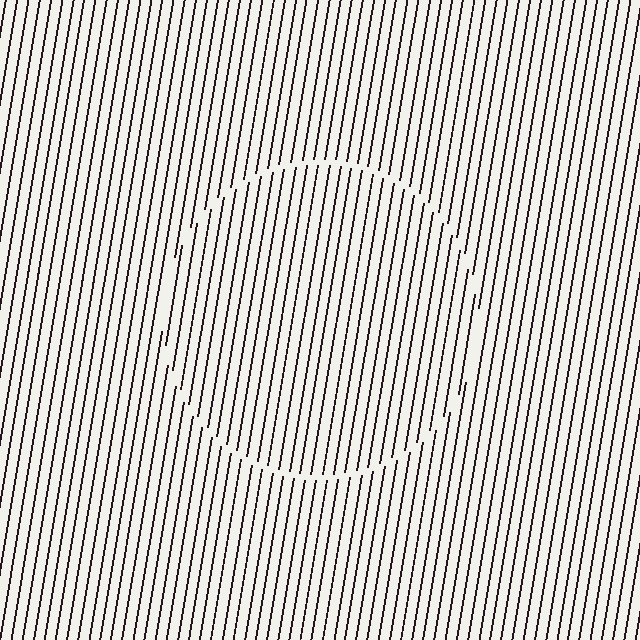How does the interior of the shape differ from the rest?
The interior of the shape contains the same grating, shifted by half a period — the contour is defined by the phase discontinuity where line-ends from the inner and outer gratings abut.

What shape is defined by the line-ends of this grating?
An illusory circle. The interior of the shape contains the same grating, shifted by half a period — the contour is defined by the phase discontinuity where line-ends from the inner and outer gratings abut.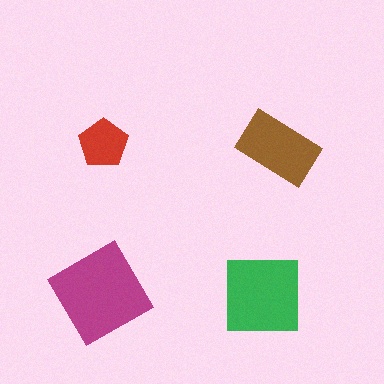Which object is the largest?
The magenta diamond.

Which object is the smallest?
The red pentagon.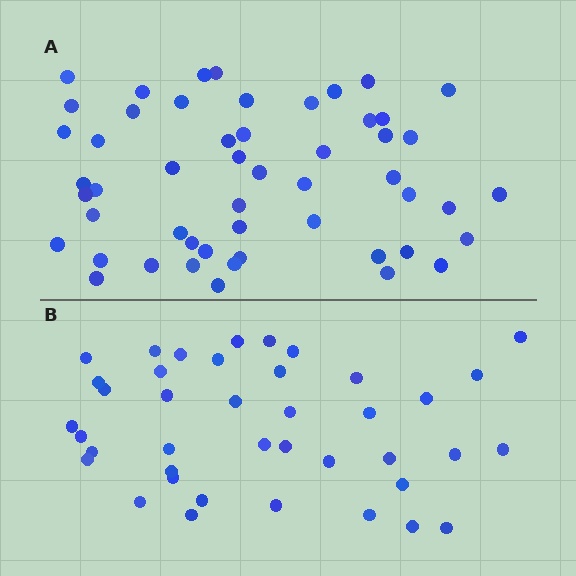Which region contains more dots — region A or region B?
Region A (the top region) has more dots.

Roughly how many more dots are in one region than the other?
Region A has roughly 12 or so more dots than region B.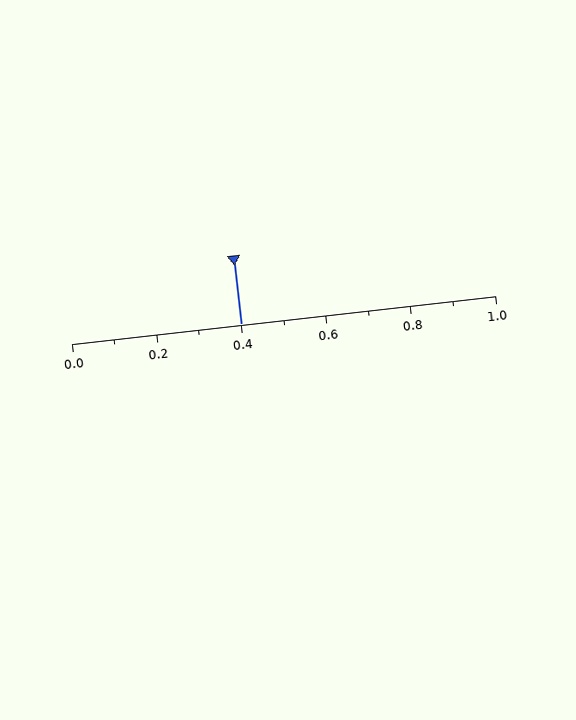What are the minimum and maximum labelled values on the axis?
The axis runs from 0.0 to 1.0.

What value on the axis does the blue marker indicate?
The marker indicates approximately 0.4.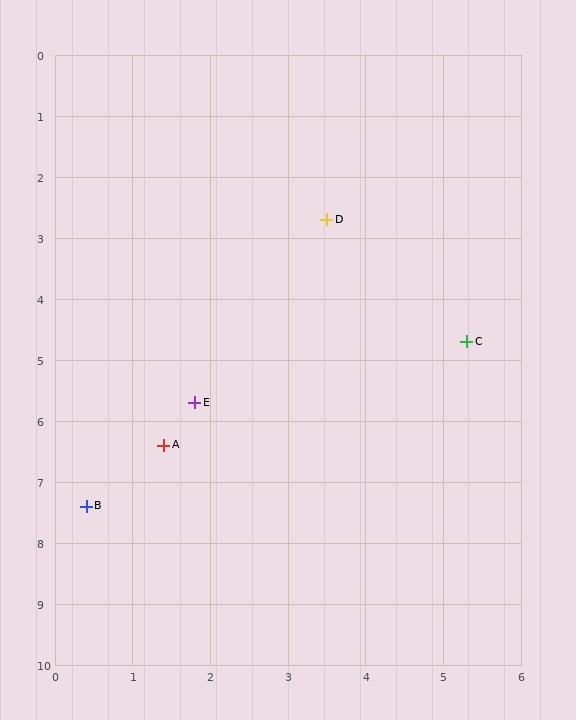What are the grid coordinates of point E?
Point E is at approximately (1.8, 5.7).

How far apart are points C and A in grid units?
Points C and A are about 4.3 grid units apart.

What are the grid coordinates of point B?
Point B is at approximately (0.4, 7.4).